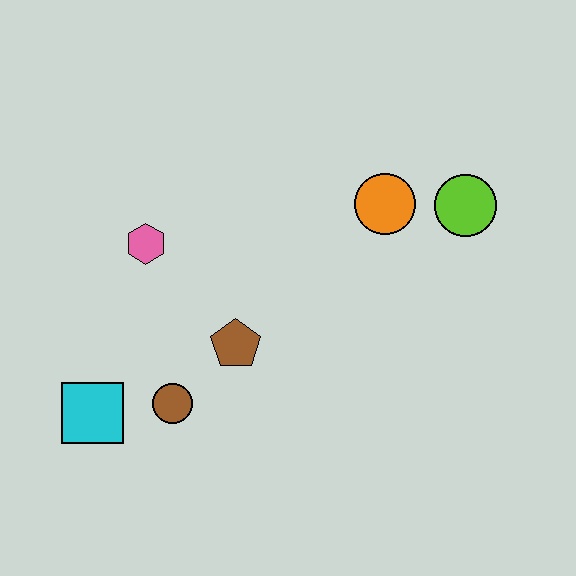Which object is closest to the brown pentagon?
The brown circle is closest to the brown pentagon.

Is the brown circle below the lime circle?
Yes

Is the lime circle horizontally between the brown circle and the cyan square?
No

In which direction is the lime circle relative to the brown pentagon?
The lime circle is to the right of the brown pentagon.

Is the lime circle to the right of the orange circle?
Yes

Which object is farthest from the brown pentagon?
The lime circle is farthest from the brown pentagon.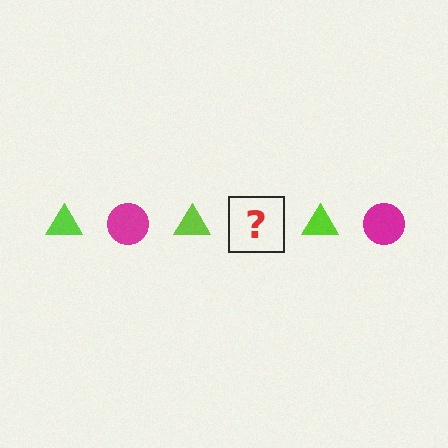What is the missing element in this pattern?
The missing element is a magenta circle.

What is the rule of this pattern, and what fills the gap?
The rule is that the pattern alternates between lime triangle and magenta circle. The gap should be filled with a magenta circle.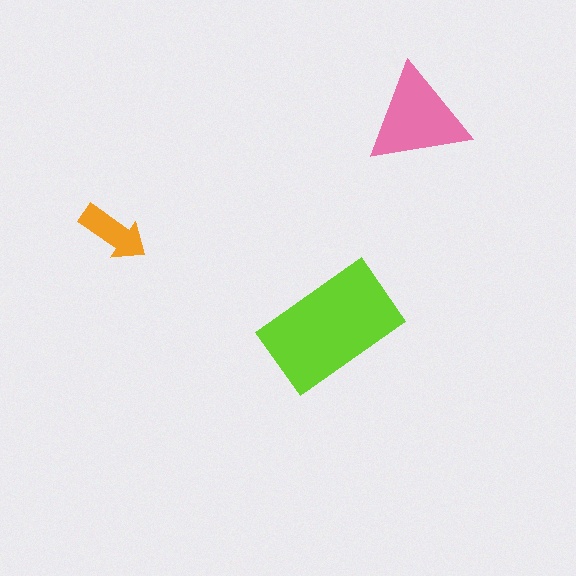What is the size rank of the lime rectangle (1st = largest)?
1st.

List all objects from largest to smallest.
The lime rectangle, the pink triangle, the orange arrow.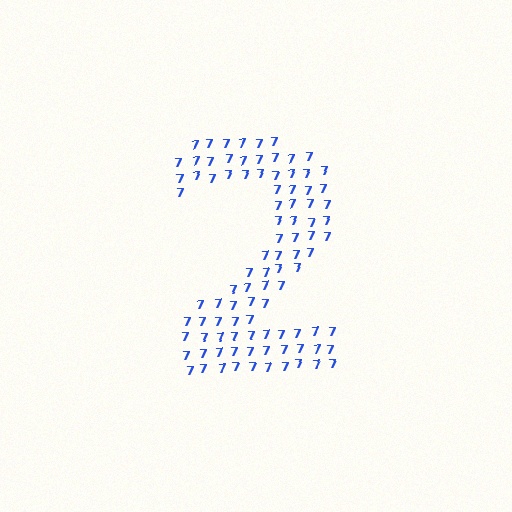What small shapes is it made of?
It is made of small digit 7's.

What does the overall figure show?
The overall figure shows the digit 2.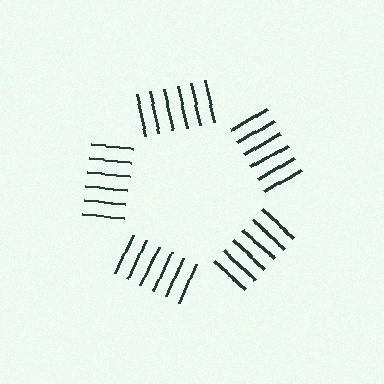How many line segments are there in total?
30 — 6 along each of the 5 edges.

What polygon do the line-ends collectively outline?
An illusory pentagon — the line segments terminate on its edges but no continuous stroke is drawn.